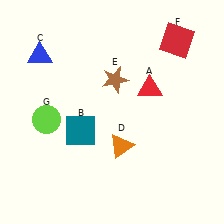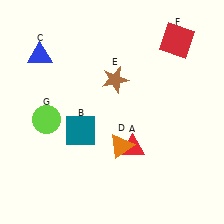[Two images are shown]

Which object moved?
The red triangle (A) moved down.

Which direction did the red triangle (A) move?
The red triangle (A) moved down.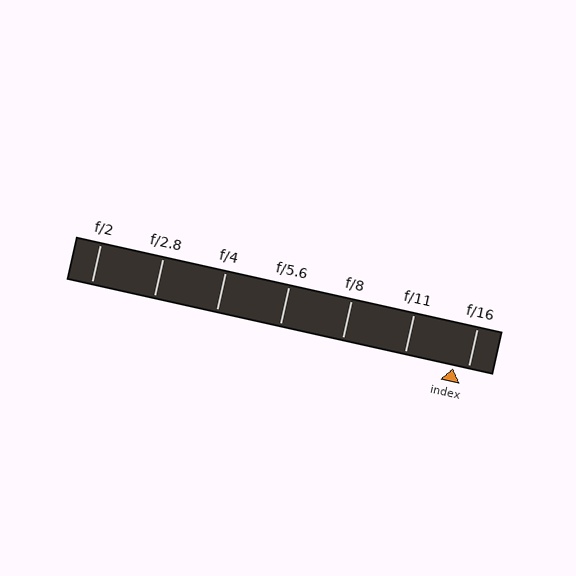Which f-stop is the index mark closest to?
The index mark is closest to f/16.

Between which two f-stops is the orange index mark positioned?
The index mark is between f/11 and f/16.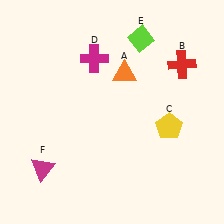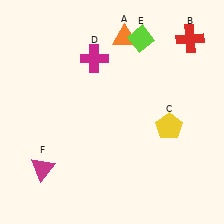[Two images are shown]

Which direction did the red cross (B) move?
The red cross (B) moved up.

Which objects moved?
The objects that moved are: the orange triangle (A), the red cross (B).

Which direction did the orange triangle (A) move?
The orange triangle (A) moved up.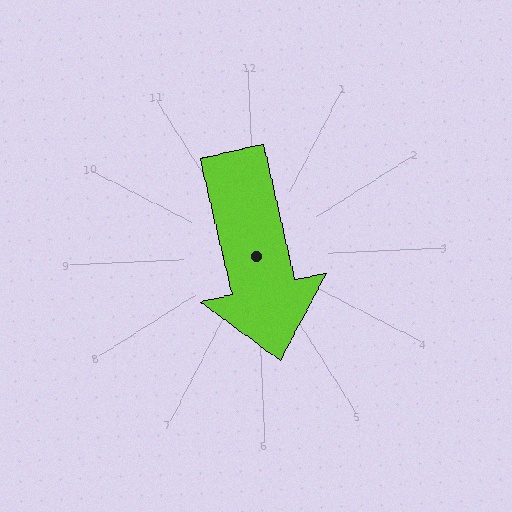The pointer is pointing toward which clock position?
Roughly 6 o'clock.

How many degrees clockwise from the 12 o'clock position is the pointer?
Approximately 170 degrees.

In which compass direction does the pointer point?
South.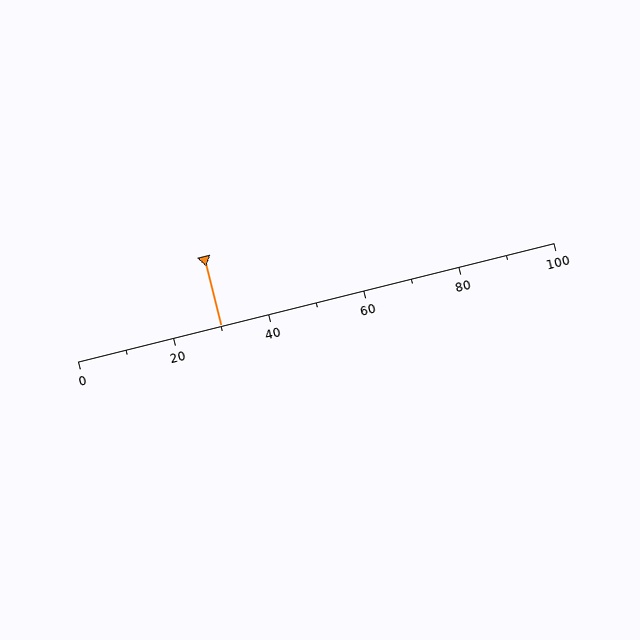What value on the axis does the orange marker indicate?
The marker indicates approximately 30.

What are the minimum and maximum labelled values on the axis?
The axis runs from 0 to 100.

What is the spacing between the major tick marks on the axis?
The major ticks are spaced 20 apart.